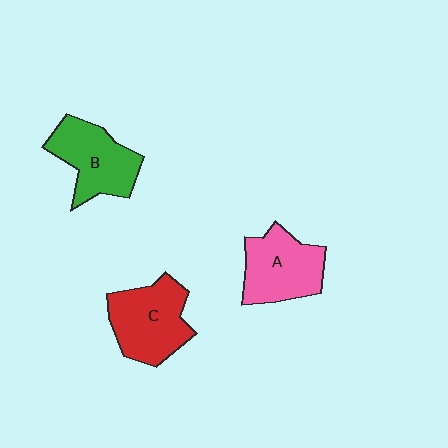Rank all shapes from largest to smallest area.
From largest to smallest: C (red), A (pink), B (green).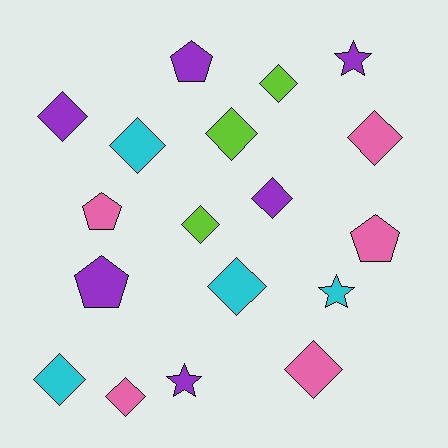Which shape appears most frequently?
Diamond, with 11 objects.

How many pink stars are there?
There are no pink stars.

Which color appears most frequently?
Purple, with 6 objects.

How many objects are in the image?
There are 18 objects.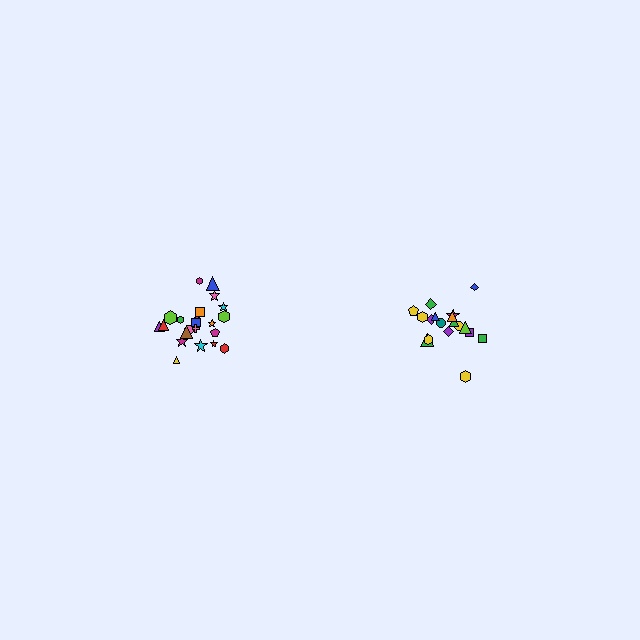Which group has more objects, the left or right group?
The left group.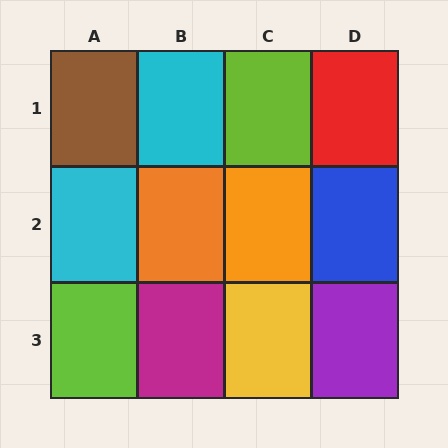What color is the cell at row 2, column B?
Orange.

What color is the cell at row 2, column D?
Blue.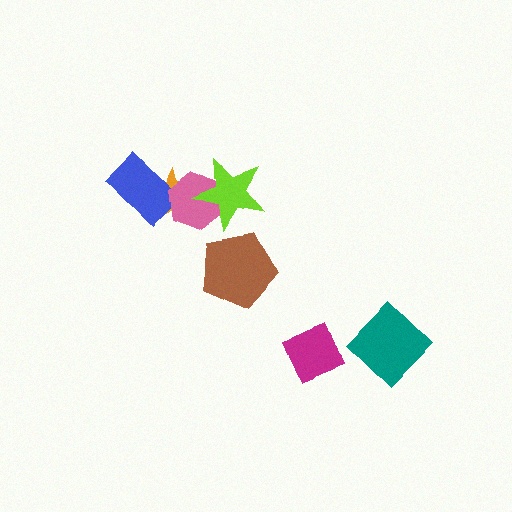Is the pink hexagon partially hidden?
Yes, it is partially covered by another shape.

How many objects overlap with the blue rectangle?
2 objects overlap with the blue rectangle.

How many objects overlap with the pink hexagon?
3 objects overlap with the pink hexagon.